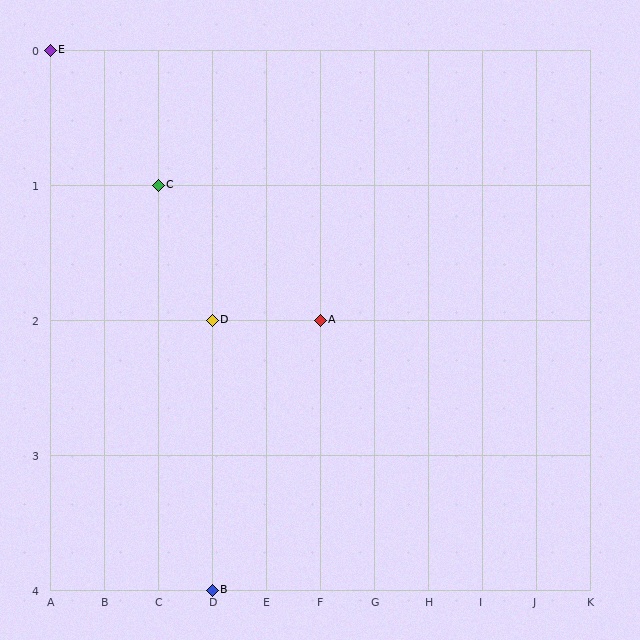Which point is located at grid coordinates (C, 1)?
Point C is at (C, 1).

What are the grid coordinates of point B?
Point B is at grid coordinates (D, 4).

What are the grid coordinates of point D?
Point D is at grid coordinates (D, 2).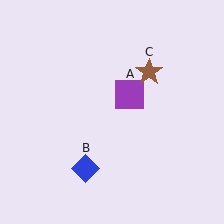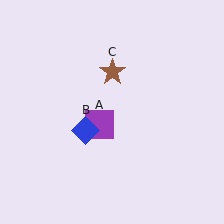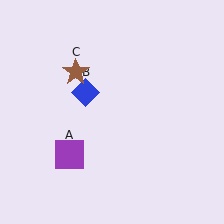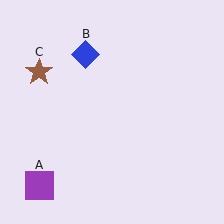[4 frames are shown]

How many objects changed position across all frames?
3 objects changed position: purple square (object A), blue diamond (object B), brown star (object C).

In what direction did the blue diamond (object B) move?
The blue diamond (object B) moved up.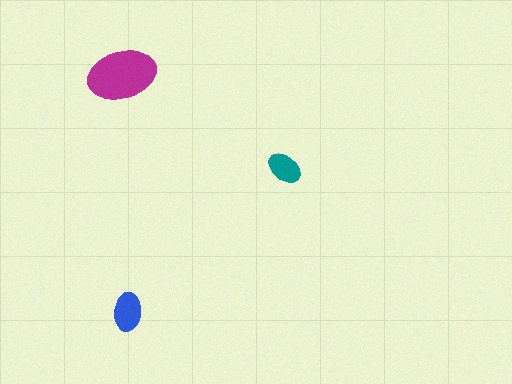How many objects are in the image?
There are 3 objects in the image.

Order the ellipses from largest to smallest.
the magenta one, the blue one, the teal one.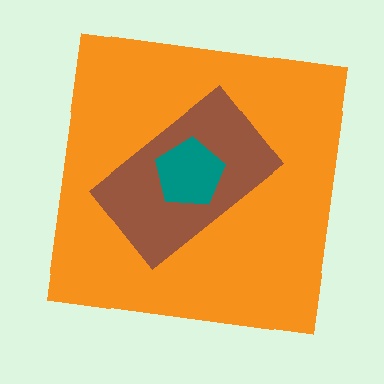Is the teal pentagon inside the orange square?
Yes.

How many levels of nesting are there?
3.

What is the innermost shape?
The teal pentagon.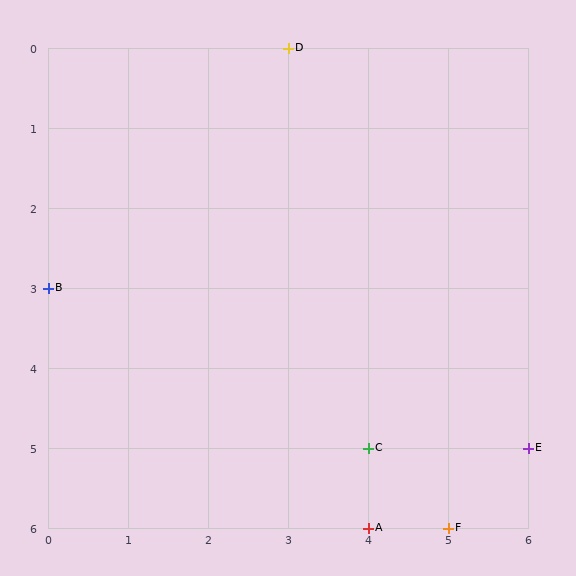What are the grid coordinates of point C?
Point C is at grid coordinates (4, 5).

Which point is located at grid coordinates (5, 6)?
Point F is at (5, 6).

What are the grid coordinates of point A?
Point A is at grid coordinates (4, 6).